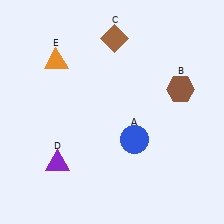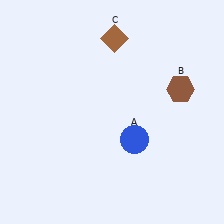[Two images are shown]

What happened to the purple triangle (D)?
The purple triangle (D) was removed in Image 2. It was in the bottom-left area of Image 1.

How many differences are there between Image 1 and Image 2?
There are 2 differences between the two images.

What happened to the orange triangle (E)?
The orange triangle (E) was removed in Image 2. It was in the top-left area of Image 1.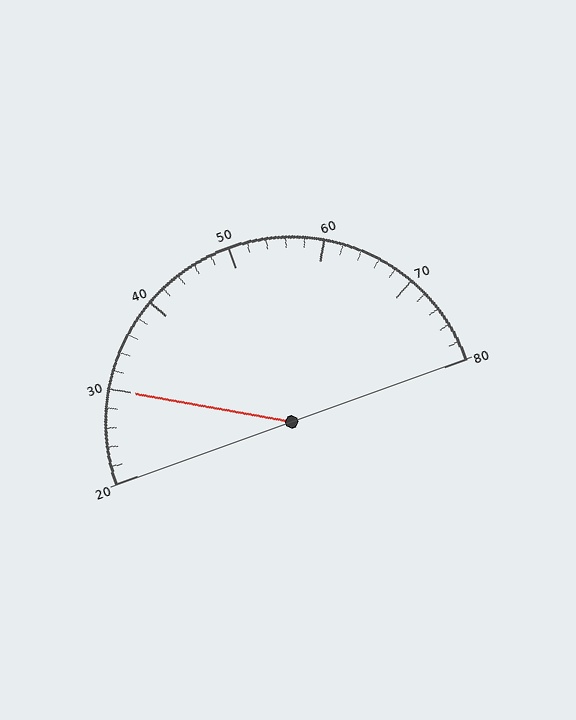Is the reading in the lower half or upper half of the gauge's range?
The reading is in the lower half of the range (20 to 80).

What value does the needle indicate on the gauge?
The needle indicates approximately 30.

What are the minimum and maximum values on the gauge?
The gauge ranges from 20 to 80.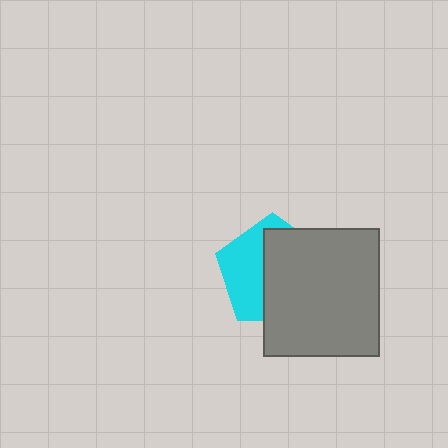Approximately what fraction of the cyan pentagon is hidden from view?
Roughly 58% of the cyan pentagon is hidden behind the gray rectangle.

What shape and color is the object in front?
The object in front is a gray rectangle.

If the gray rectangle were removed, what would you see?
You would see the complete cyan pentagon.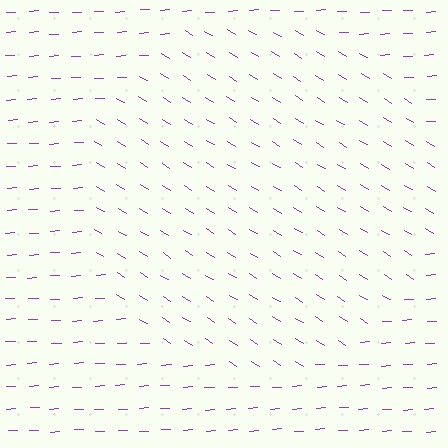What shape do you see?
I see a circle.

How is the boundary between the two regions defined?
The boundary is defined purely by a change in line orientation (approximately 35 degrees difference). All lines are the same color and thickness.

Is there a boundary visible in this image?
Yes, there is a texture boundary formed by a change in line orientation.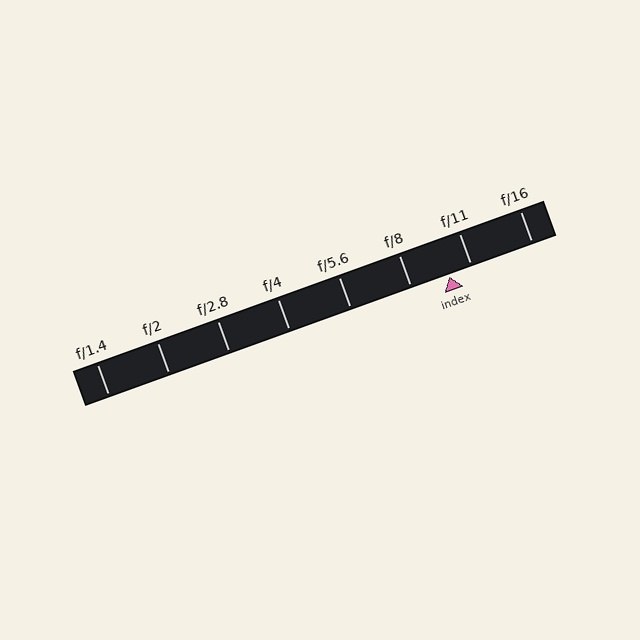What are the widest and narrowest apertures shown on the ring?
The widest aperture shown is f/1.4 and the narrowest is f/16.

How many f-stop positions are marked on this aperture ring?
There are 8 f-stop positions marked.